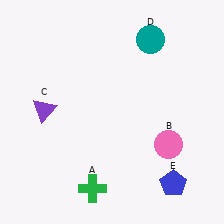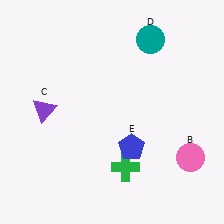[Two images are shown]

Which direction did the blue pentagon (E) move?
The blue pentagon (E) moved left.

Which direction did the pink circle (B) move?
The pink circle (B) moved right.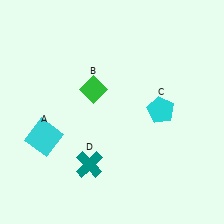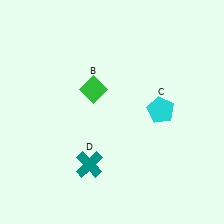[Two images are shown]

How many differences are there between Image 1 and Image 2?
There is 1 difference between the two images.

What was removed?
The cyan square (A) was removed in Image 2.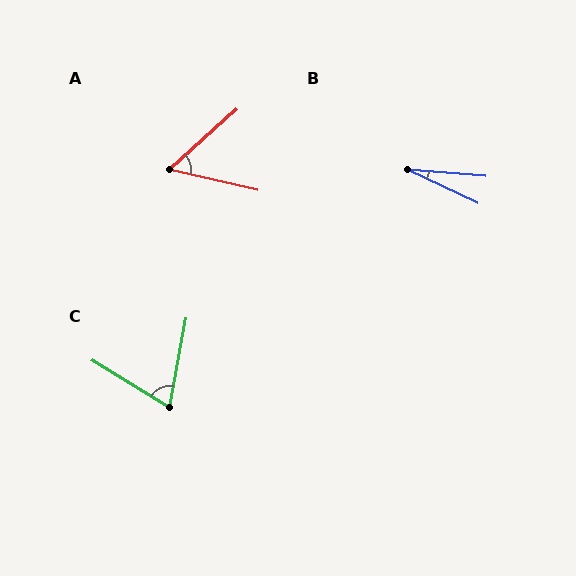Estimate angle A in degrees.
Approximately 55 degrees.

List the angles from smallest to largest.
B (21°), A (55°), C (69°).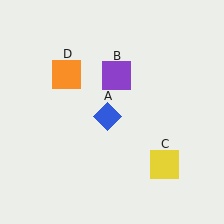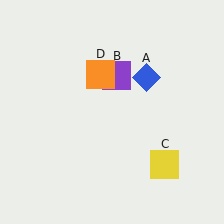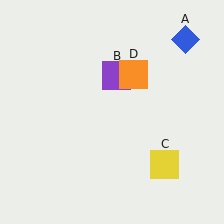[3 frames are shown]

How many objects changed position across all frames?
2 objects changed position: blue diamond (object A), orange square (object D).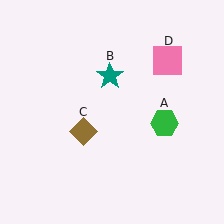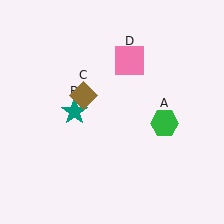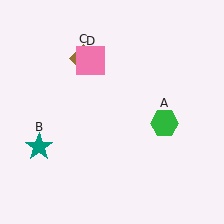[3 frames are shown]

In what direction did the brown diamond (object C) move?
The brown diamond (object C) moved up.